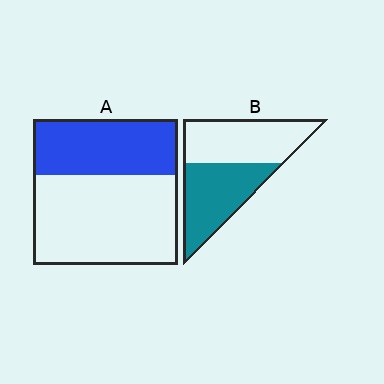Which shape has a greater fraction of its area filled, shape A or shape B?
Shape B.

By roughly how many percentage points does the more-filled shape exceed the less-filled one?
By roughly 10 percentage points (B over A).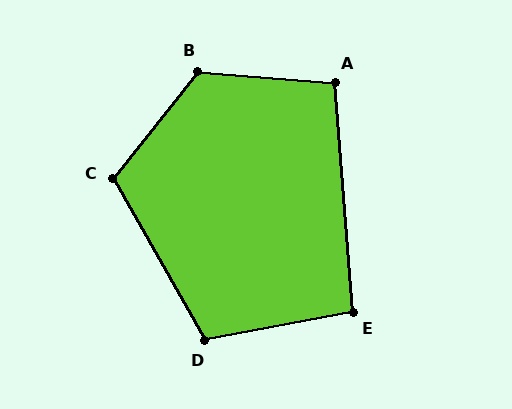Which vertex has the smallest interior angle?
E, at approximately 96 degrees.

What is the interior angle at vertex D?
Approximately 109 degrees (obtuse).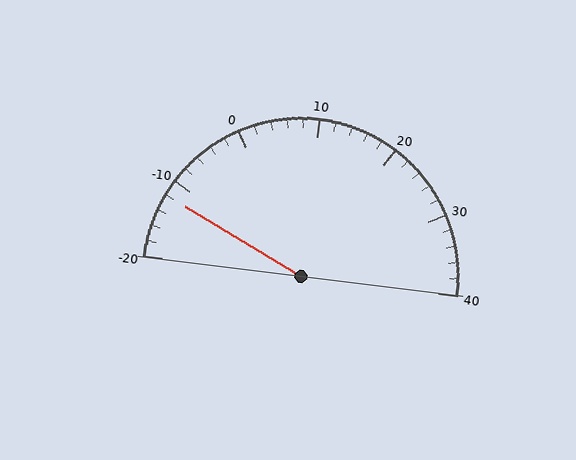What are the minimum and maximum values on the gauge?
The gauge ranges from -20 to 40.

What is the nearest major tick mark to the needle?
The nearest major tick mark is -10.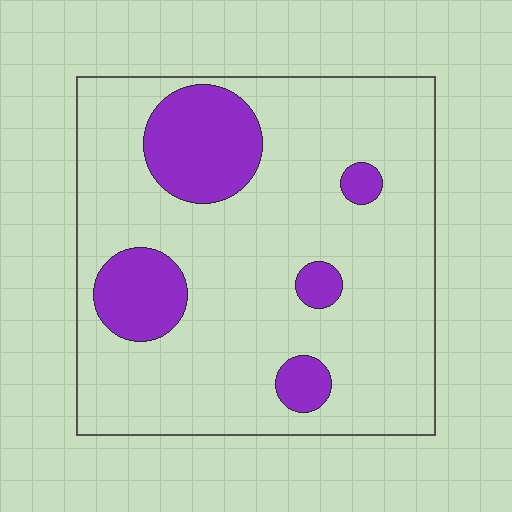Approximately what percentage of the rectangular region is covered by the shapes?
Approximately 20%.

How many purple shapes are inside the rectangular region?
5.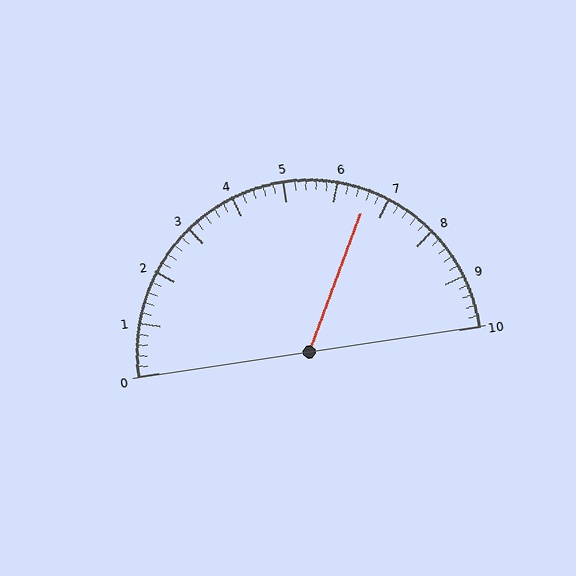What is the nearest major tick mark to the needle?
The nearest major tick mark is 7.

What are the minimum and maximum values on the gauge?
The gauge ranges from 0 to 10.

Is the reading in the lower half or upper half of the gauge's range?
The reading is in the upper half of the range (0 to 10).